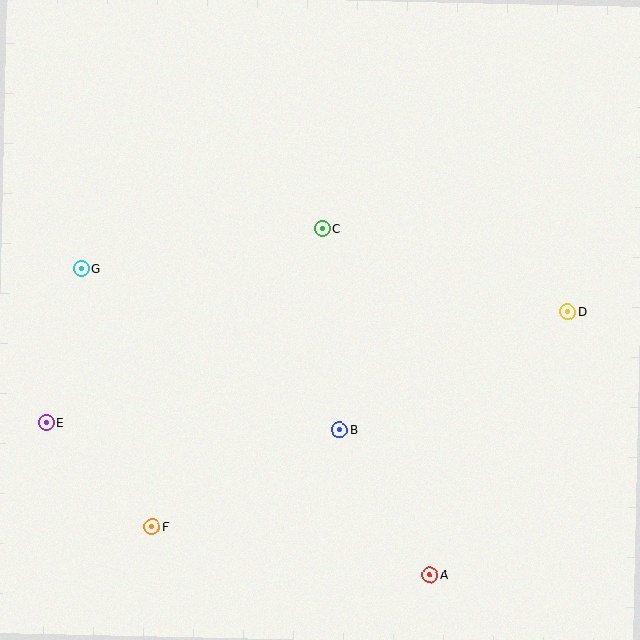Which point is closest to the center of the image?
Point C at (322, 229) is closest to the center.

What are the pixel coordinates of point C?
Point C is at (322, 229).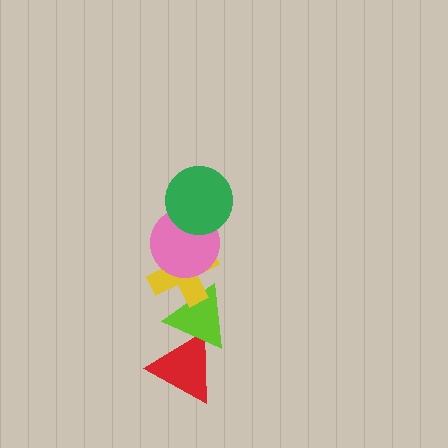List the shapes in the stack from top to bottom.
From top to bottom: the green circle, the pink circle, the yellow cross, the lime triangle, the red triangle.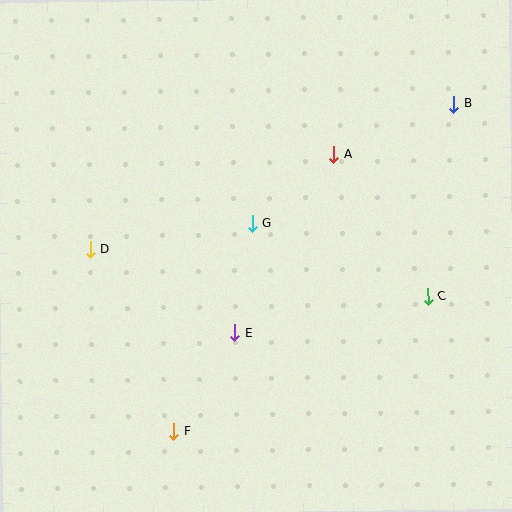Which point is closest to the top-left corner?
Point D is closest to the top-left corner.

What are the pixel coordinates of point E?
Point E is at (234, 333).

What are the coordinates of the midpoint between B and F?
The midpoint between B and F is at (314, 268).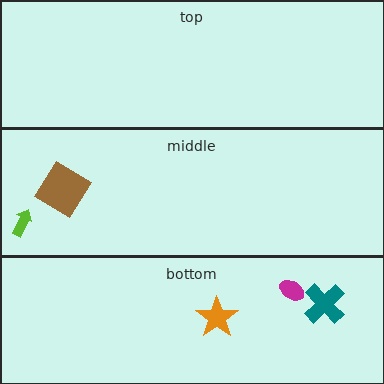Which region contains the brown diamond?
The middle region.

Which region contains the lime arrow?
The middle region.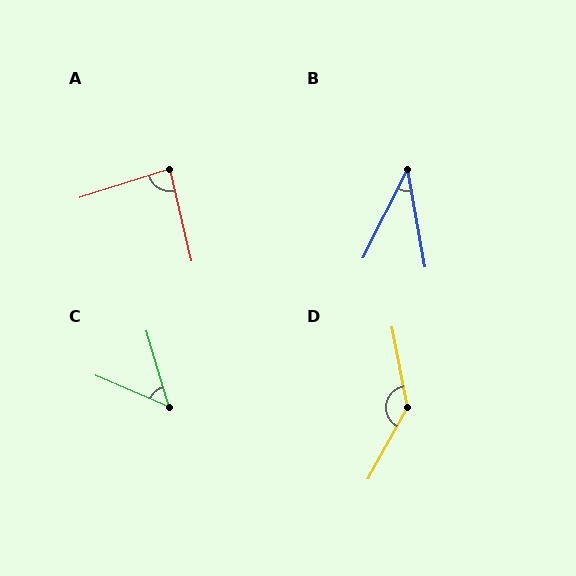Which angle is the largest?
D, at approximately 140 degrees.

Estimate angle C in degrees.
Approximately 50 degrees.